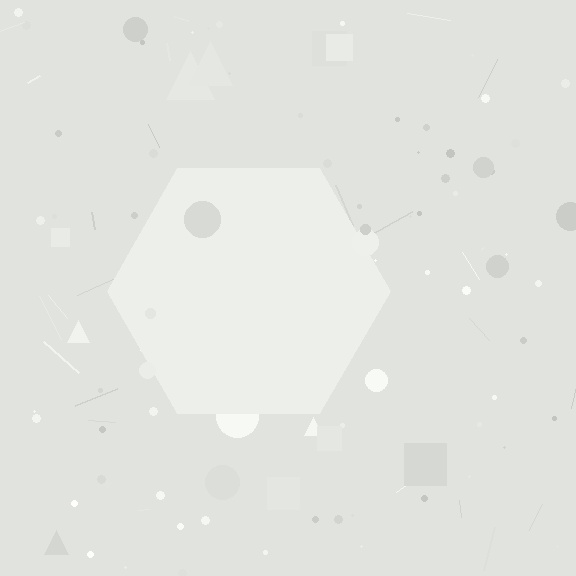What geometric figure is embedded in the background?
A hexagon is embedded in the background.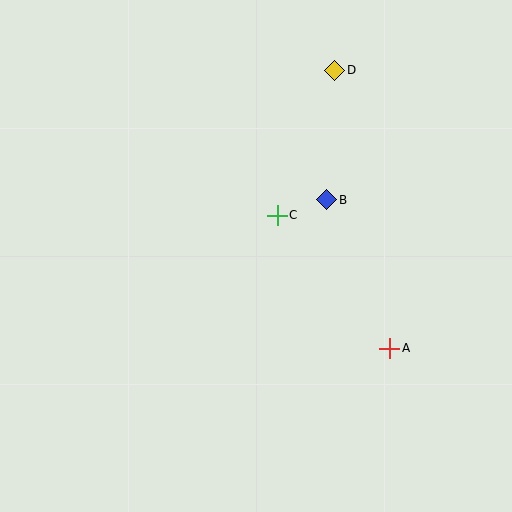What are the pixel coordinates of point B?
Point B is at (327, 200).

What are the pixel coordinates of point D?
Point D is at (335, 70).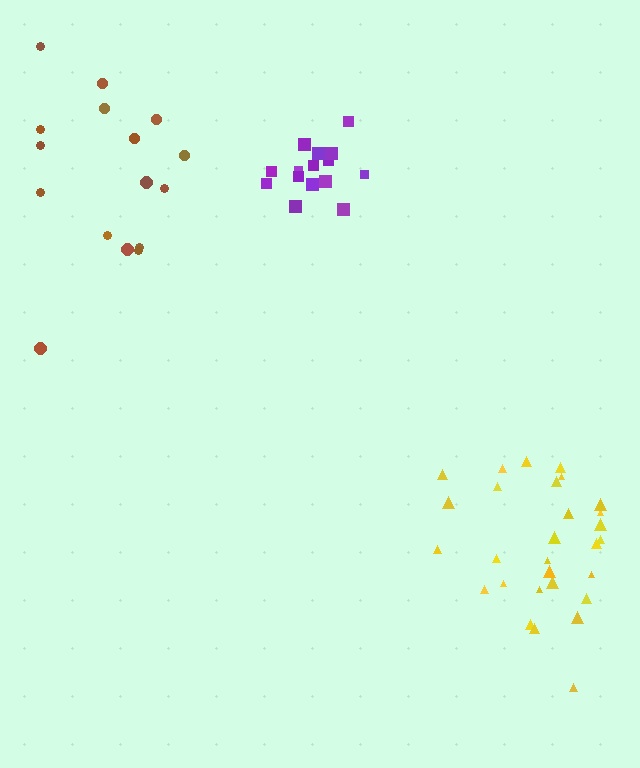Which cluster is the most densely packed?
Purple.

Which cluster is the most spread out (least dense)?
Brown.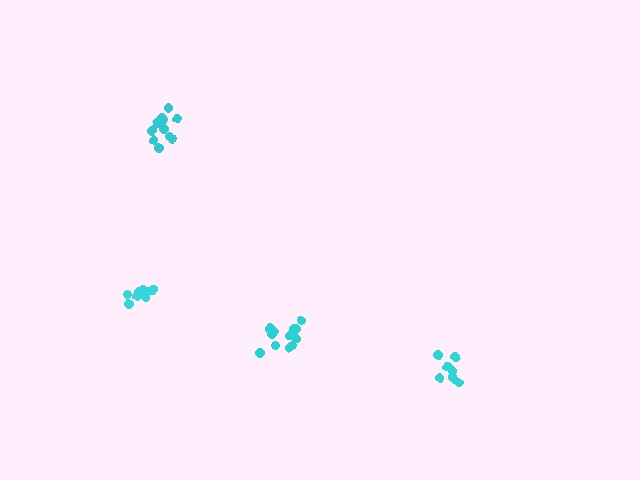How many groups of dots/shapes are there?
There are 4 groups.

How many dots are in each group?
Group 1: 14 dots, Group 2: 11 dots, Group 3: 9 dots, Group 4: 8 dots (42 total).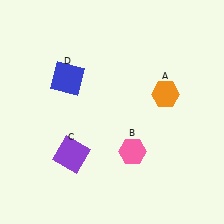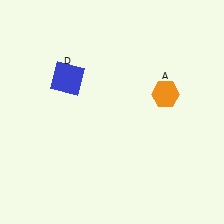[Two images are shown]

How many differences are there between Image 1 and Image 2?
There are 2 differences between the two images.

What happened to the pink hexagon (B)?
The pink hexagon (B) was removed in Image 2. It was in the bottom-right area of Image 1.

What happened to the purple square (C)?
The purple square (C) was removed in Image 2. It was in the bottom-left area of Image 1.